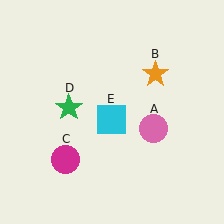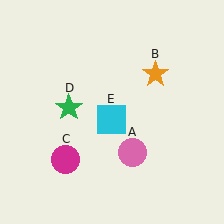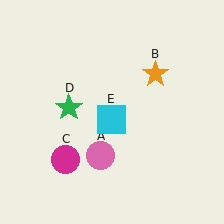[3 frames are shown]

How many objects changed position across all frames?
1 object changed position: pink circle (object A).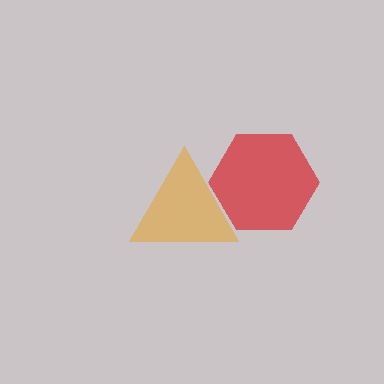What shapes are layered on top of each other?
The layered shapes are: an orange triangle, a red hexagon.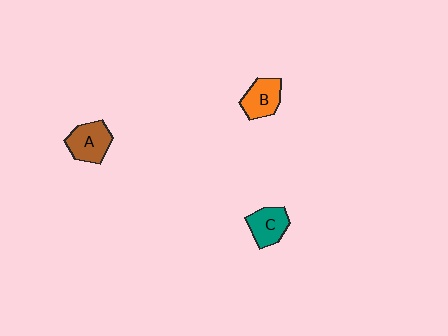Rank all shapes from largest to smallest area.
From largest to smallest: A (brown), B (orange), C (teal).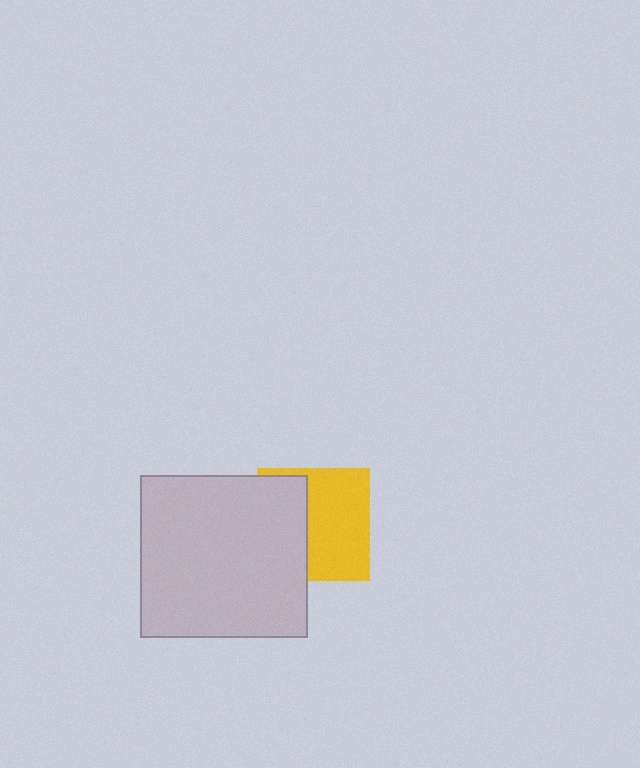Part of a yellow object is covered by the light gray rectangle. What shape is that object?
It is a square.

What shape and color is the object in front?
The object in front is a light gray rectangle.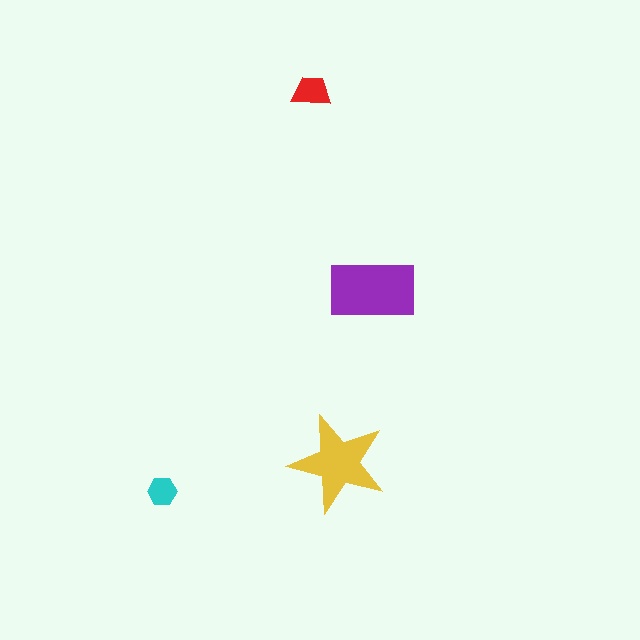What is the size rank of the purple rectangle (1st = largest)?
1st.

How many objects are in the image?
There are 4 objects in the image.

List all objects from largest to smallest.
The purple rectangle, the yellow star, the red trapezoid, the cyan hexagon.